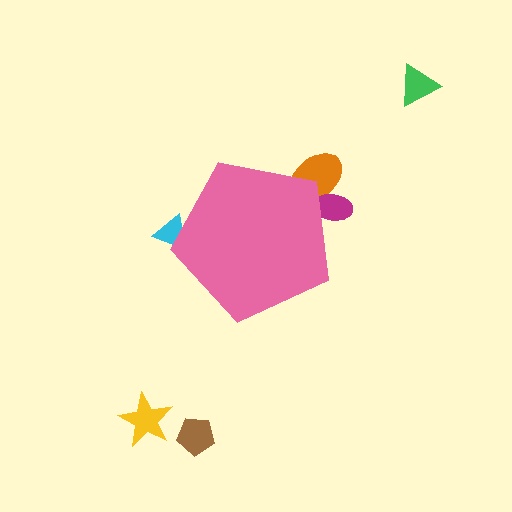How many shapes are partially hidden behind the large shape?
3 shapes are partially hidden.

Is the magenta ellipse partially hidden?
Yes, the magenta ellipse is partially hidden behind the pink pentagon.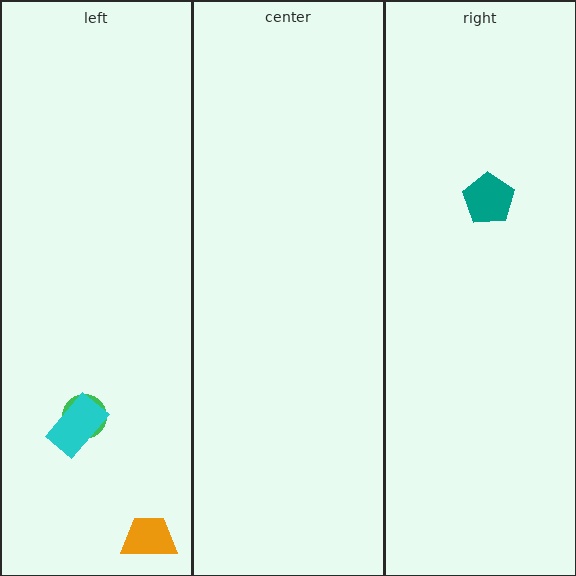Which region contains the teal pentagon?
The right region.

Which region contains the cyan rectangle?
The left region.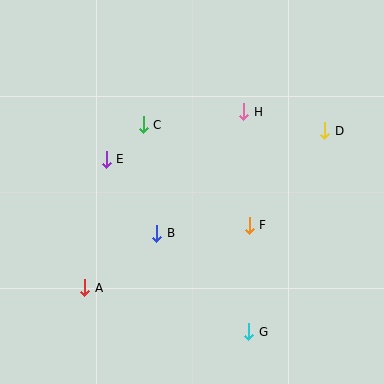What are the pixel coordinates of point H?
Point H is at (244, 112).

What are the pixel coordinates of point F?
Point F is at (249, 225).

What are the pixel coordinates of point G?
Point G is at (249, 332).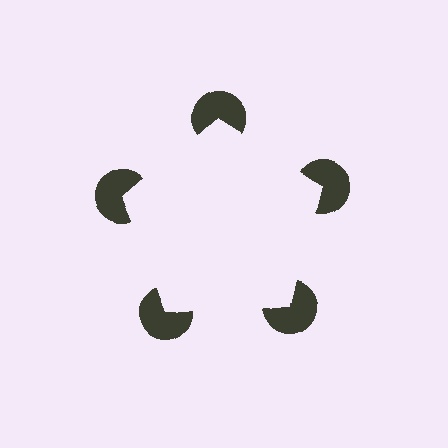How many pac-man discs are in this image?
There are 5 — one at each vertex of the illusory pentagon.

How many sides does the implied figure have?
5 sides.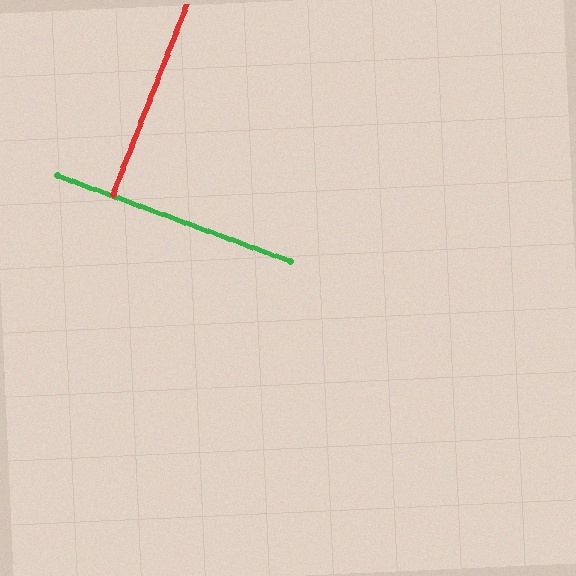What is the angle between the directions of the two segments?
Approximately 89 degrees.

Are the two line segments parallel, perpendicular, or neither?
Perpendicular — they meet at approximately 89°.